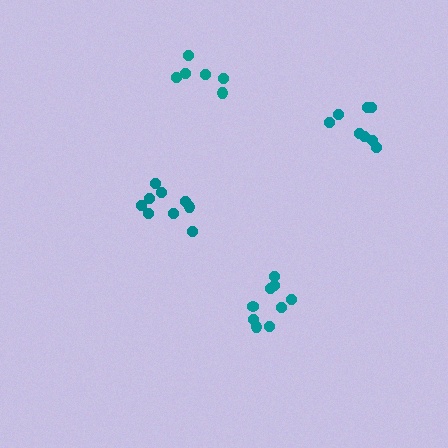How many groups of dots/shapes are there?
There are 4 groups.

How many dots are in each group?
Group 1: 9 dots, Group 2: 6 dots, Group 3: 9 dots, Group 4: 8 dots (32 total).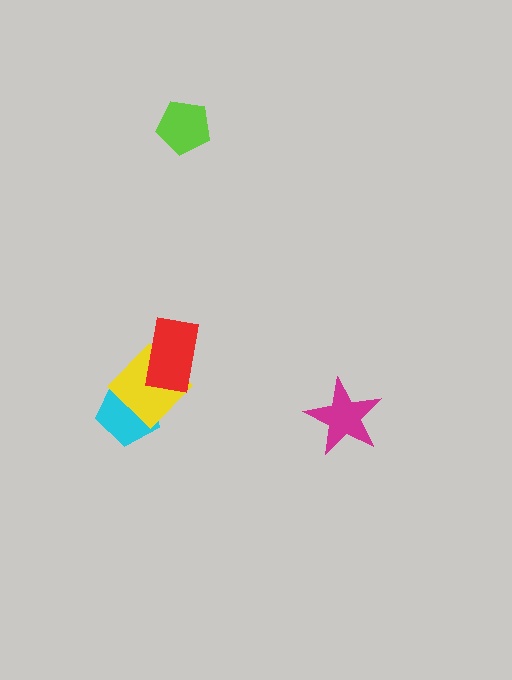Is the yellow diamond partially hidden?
Yes, it is partially covered by another shape.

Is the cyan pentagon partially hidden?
Yes, it is partially covered by another shape.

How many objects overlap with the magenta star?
0 objects overlap with the magenta star.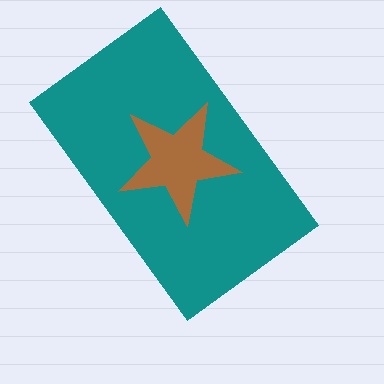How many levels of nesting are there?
2.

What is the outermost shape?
The teal rectangle.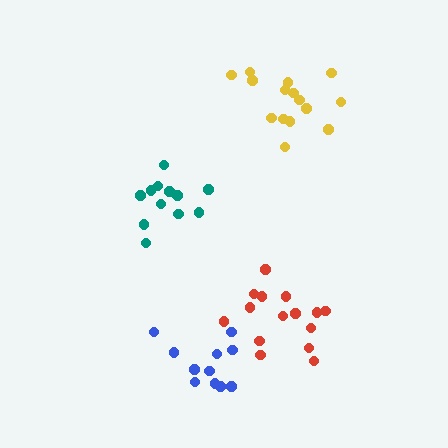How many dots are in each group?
Group 1: 15 dots, Group 2: 12 dots, Group 3: 15 dots, Group 4: 11 dots (53 total).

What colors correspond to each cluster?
The clusters are colored: red, teal, yellow, blue.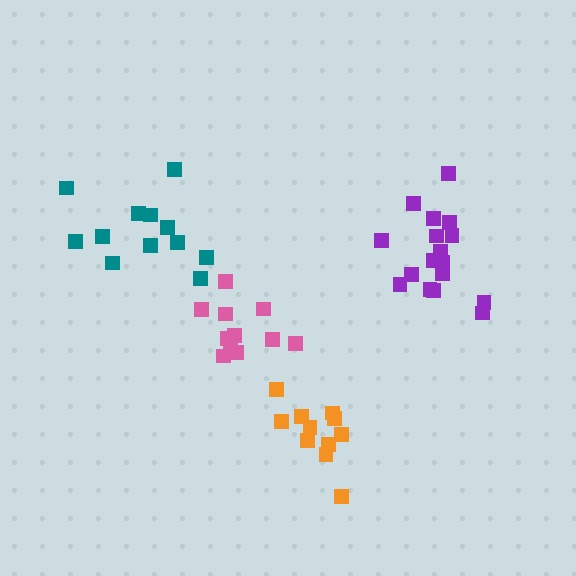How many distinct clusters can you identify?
There are 4 distinct clusters.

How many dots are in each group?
Group 1: 12 dots, Group 2: 11 dots, Group 3: 11 dots, Group 4: 17 dots (51 total).